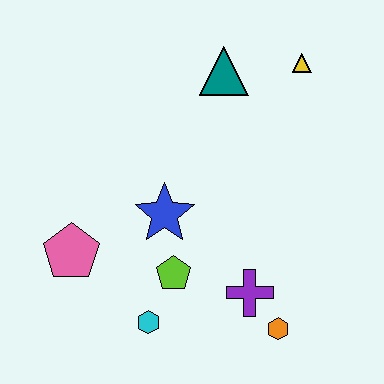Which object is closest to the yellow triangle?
The teal triangle is closest to the yellow triangle.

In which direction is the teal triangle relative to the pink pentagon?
The teal triangle is above the pink pentagon.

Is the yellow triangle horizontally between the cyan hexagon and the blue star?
No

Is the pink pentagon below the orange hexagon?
No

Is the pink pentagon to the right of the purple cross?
No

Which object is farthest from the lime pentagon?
The yellow triangle is farthest from the lime pentagon.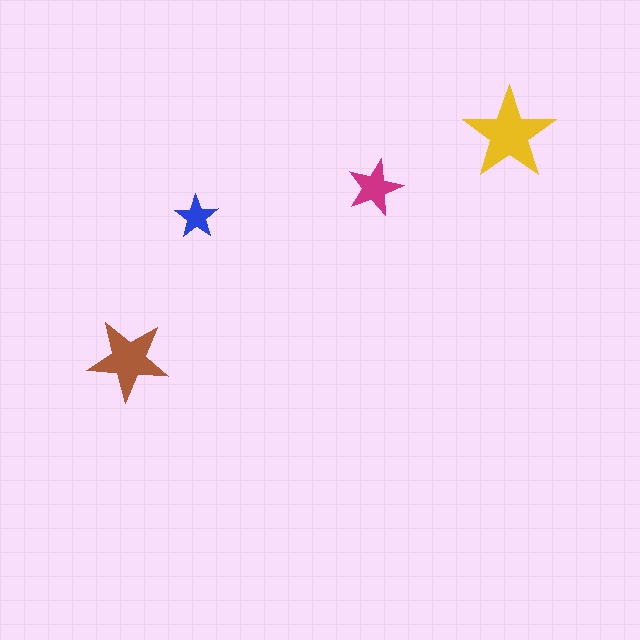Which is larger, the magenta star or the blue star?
The magenta one.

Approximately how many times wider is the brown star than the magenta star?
About 1.5 times wider.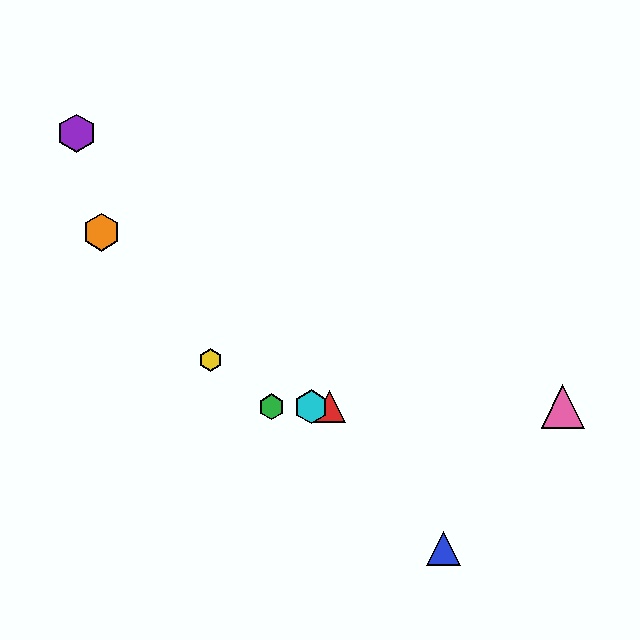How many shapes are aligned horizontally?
4 shapes (the red triangle, the green hexagon, the cyan hexagon, the pink triangle) are aligned horizontally.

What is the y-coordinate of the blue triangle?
The blue triangle is at y≈549.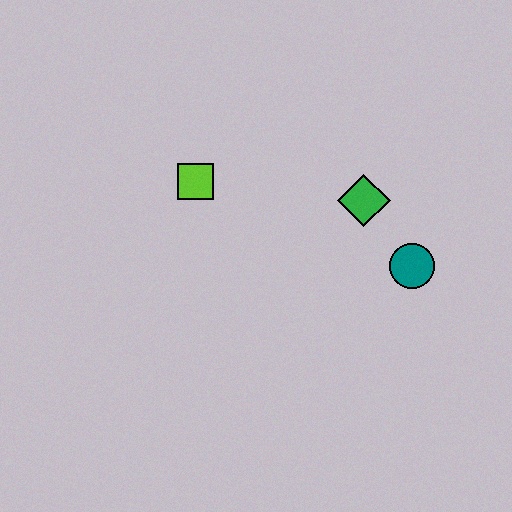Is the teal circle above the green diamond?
No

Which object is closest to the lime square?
The green diamond is closest to the lime square.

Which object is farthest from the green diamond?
The lime square is farthest from the green diamond.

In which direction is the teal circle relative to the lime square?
The teal circle is to the right of the lime square.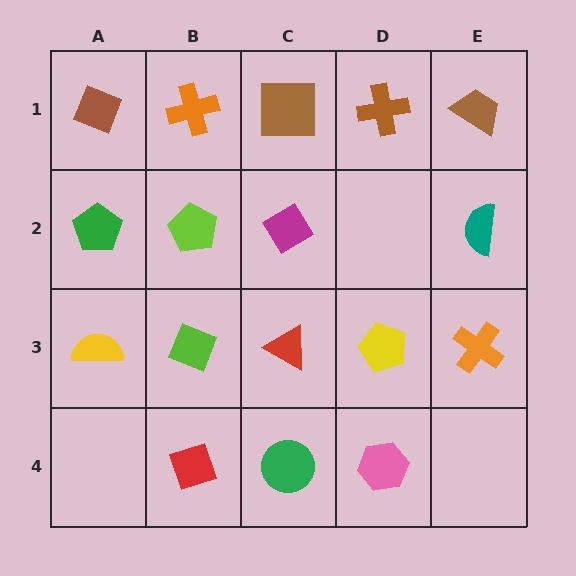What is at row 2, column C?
A magenta diamond.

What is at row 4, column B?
A red diamond.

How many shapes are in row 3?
5 shapes.